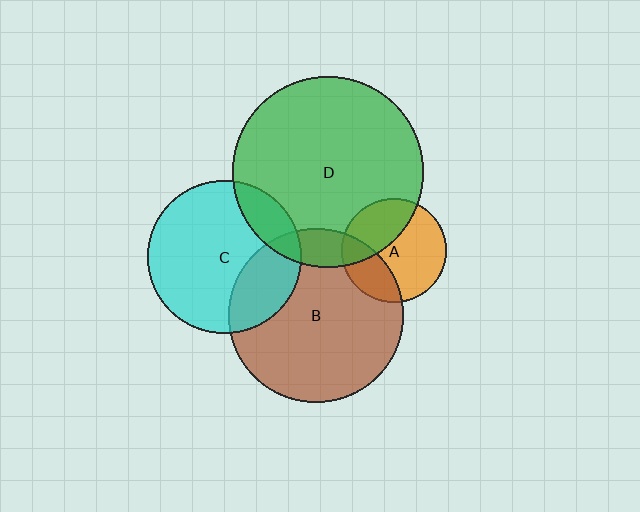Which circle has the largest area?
Circle D (green).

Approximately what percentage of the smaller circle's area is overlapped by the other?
Approximately 15%.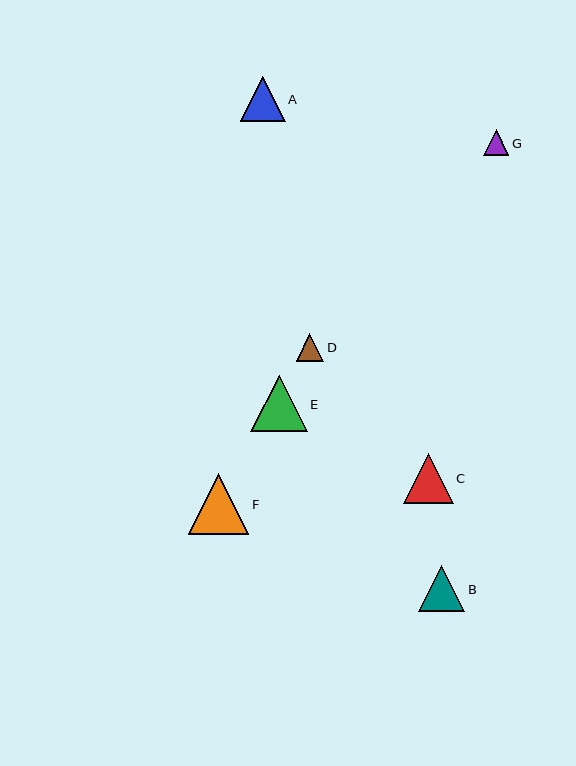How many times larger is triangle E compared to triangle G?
Triangle E is approximately 2.2 times the size of triangle G.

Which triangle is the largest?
Triangle F is the largest with a size of approximately 61 pixels.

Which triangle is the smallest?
Triangle G is the smallest with a size of approximately 25 pixels.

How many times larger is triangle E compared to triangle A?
Triangle E is approximately 1.3 times the size of triangle A.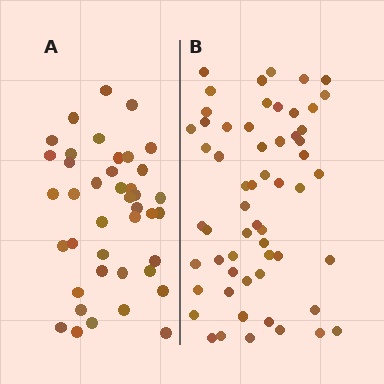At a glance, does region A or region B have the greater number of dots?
Region B (the right region) has more dots.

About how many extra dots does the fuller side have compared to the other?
Region B has approximately 15 more dots than region A.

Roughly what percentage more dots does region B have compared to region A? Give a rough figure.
About 40% more.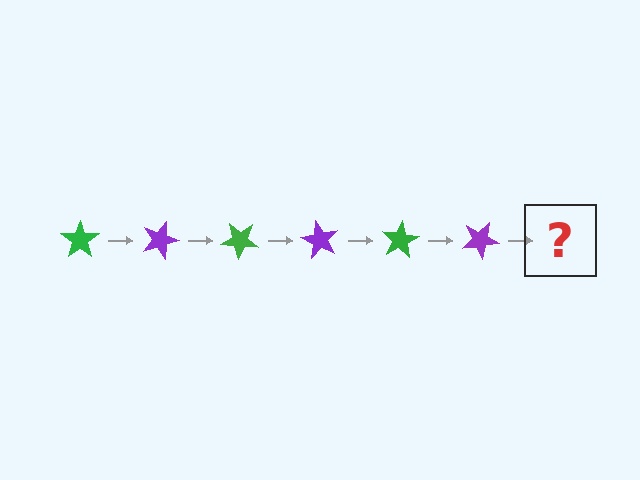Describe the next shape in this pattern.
It should be a green star, rotated 120 degrees from the start.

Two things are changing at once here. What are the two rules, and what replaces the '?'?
The two rules are that it rotates 20 degrees each step and the color cycles through green and purple. The '?' should be a green star, rotated 120 degrees from the start.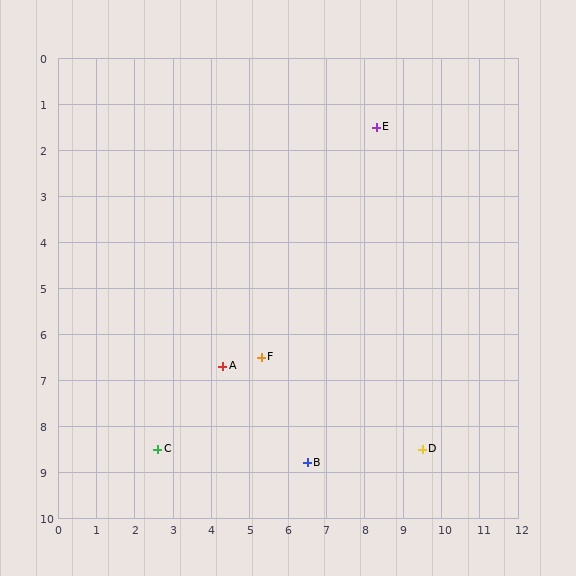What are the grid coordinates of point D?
Point D is at approximately (9.5, 8.5).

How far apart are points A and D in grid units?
Points A and D are about 5.5 grid units apart.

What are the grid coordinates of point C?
Point C is at approximately (2.6, 8.5).